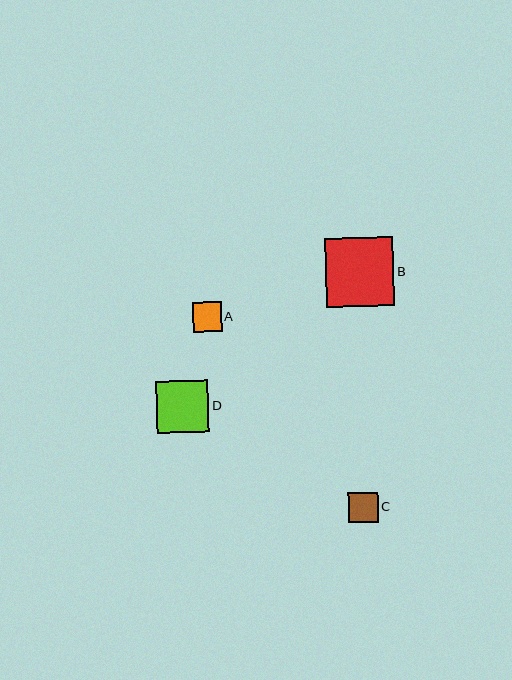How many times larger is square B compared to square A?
Square B is approximately 2.3 times the size of square A.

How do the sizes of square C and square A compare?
Square C and square A are approximately the same size.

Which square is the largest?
Square B is the largest with a size of approximately 69 pixels.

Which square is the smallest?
Square A is the smallest with a size of approximately 29 pixels.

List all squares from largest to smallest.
From largest to smallest: B, D, C, A.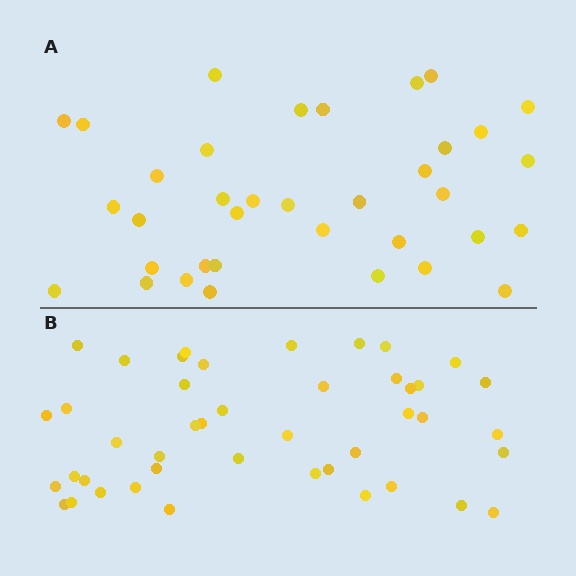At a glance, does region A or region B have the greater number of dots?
Region B (the bottom region) has more dots.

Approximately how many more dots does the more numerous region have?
Region B has roughly 8 or so more dots than region A.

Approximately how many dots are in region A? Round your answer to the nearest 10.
About 40 dots. (The exact count is 36, which rounds to 40.)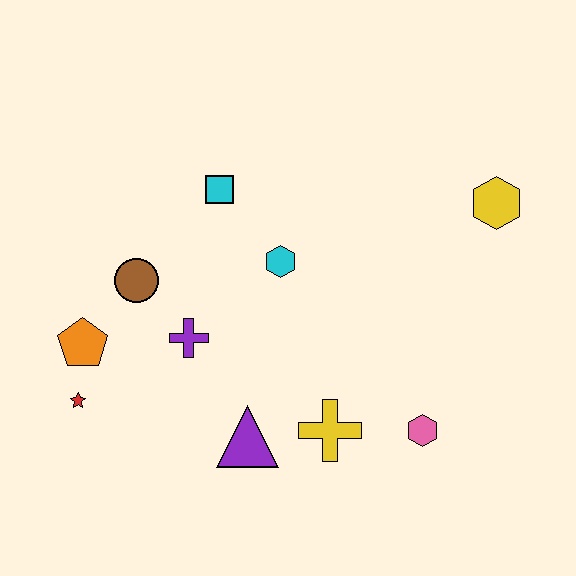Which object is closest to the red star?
The orange pentagon is closest to the red star.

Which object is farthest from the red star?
The yellow hexagon is farthest from the red star.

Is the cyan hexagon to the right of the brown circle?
Yes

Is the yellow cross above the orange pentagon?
No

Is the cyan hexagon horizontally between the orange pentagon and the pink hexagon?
Yes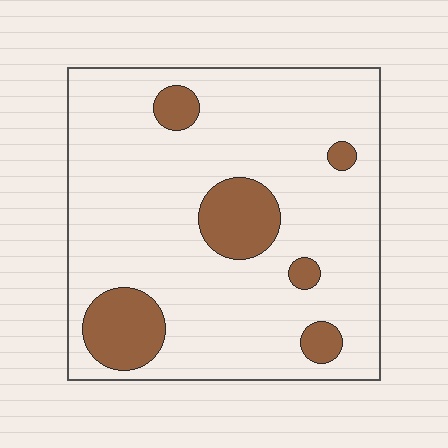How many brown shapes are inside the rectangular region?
6.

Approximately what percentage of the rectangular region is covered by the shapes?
Approximately 15%.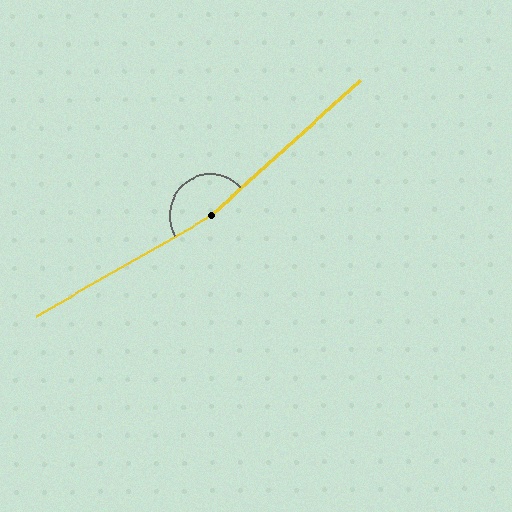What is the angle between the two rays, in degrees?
Approximately 168 degrees.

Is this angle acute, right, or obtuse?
It is obtuse.